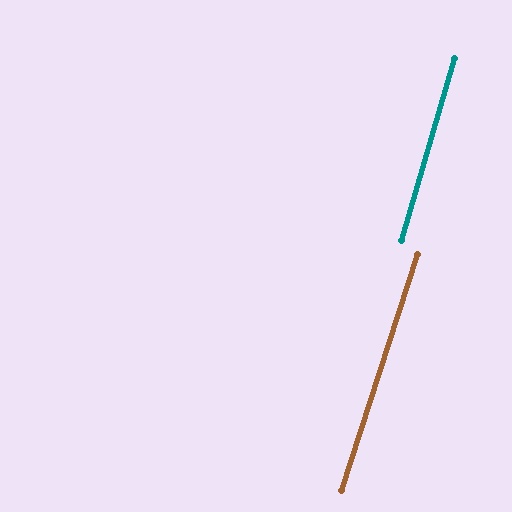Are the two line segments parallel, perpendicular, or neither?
Parallel — their directions differ by only 1.6°.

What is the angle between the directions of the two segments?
Approximately 2 degrees.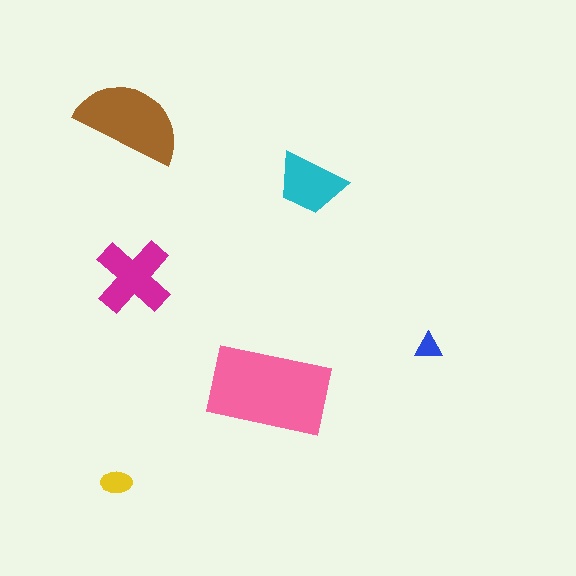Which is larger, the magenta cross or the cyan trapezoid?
The magenta cross.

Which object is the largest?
The pink rectangle.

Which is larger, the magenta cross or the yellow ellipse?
The magenta cross.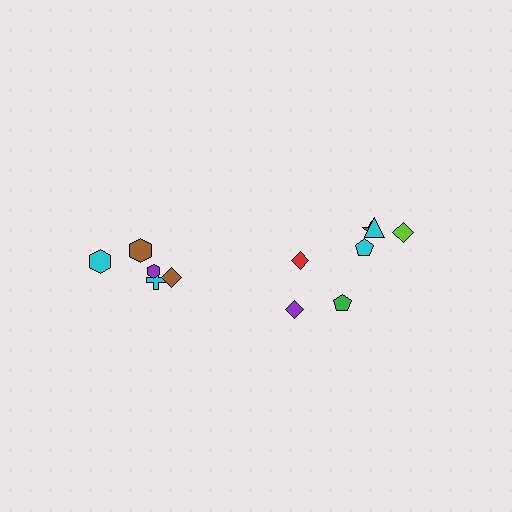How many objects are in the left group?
There are 5 objects.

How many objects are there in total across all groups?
There are 12 objects.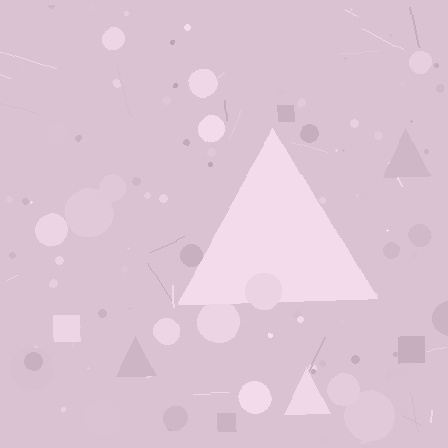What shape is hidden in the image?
A triangle is hidden in the image.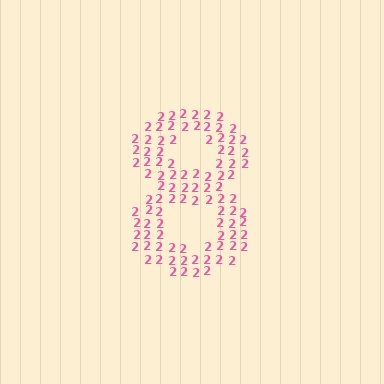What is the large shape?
The large shape is the digit 8.